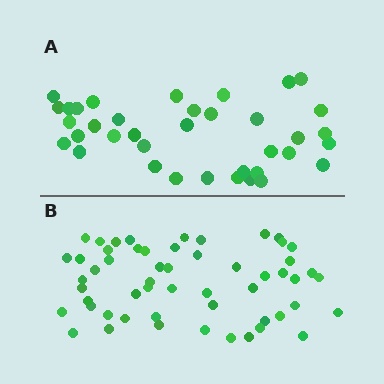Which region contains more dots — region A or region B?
Region B (the bottom region) has more dots.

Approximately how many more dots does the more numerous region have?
Region B has approximately 20 more dots than region A.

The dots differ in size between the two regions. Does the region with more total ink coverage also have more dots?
No. Region A has more total ink coverage because its dots are larger, but region B actually contains more individual dots. Total area can be misleading — the number of items is what matters here.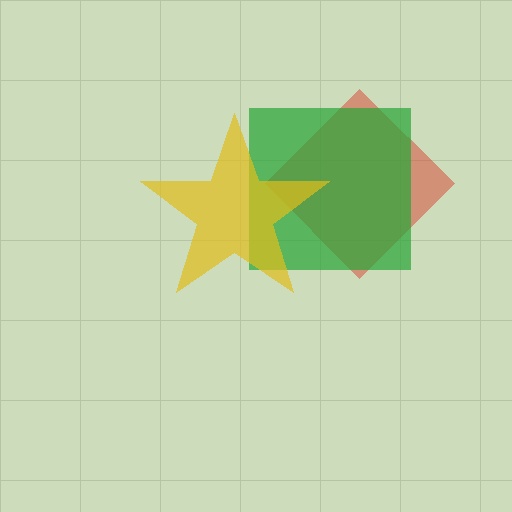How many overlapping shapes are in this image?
There are 3 overlapping shapes in the image.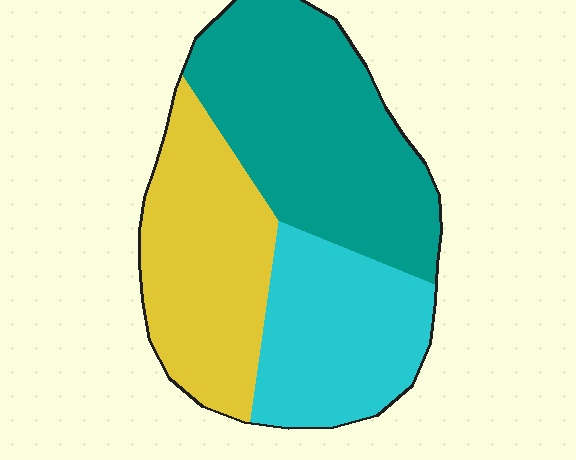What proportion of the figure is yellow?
Yellow covers 31% of the figure.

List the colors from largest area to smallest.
From largest to smallest: teal, yellow, cyan.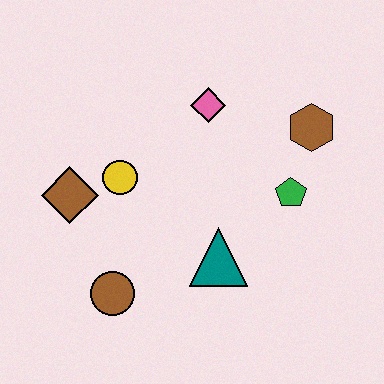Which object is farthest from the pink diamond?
The brown circle is farthest from the pink diamond.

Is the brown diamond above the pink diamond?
No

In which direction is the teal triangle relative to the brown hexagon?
The teal triangle is below the brown hexagon.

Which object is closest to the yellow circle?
The brown diamond is closest to the yellow circle.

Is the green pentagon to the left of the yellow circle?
No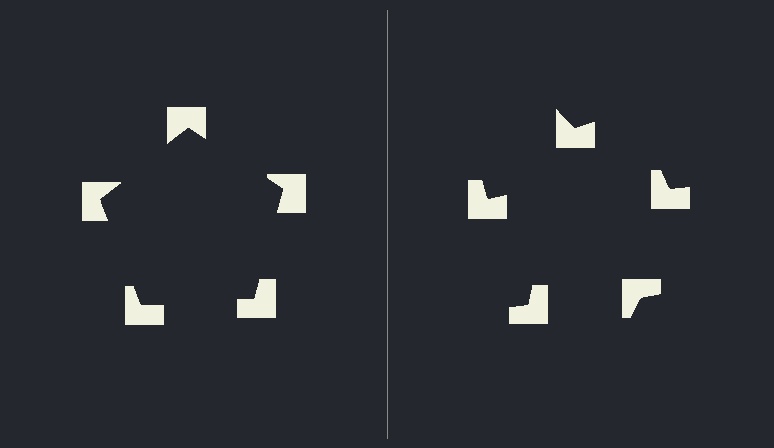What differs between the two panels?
The notched squares are positioned identically on both sides; only the wedge orientations differ. On the left they align to a pentagon; on the right they are misaligned.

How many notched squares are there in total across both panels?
10 — 5 on each side.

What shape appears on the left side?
An illusory pentagon.